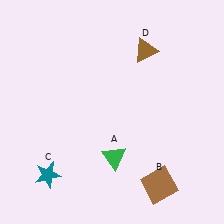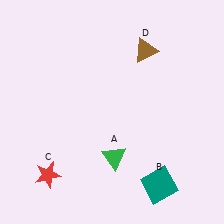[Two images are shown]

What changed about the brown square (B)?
In Image 1, B is brown. In Image 2, it changed to teal.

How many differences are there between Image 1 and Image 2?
There are 2 differences between the two images.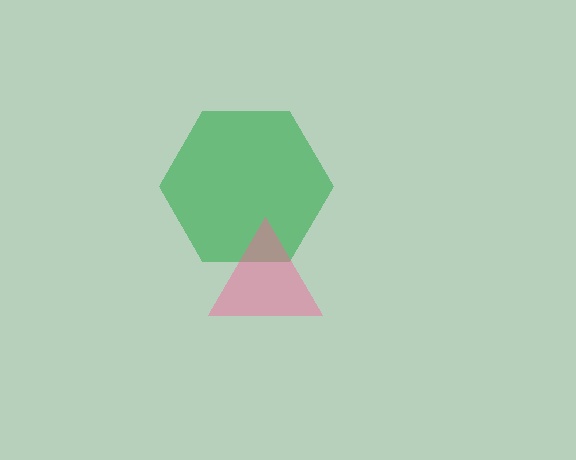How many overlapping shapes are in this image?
There are 2 overlapping shapes in the image.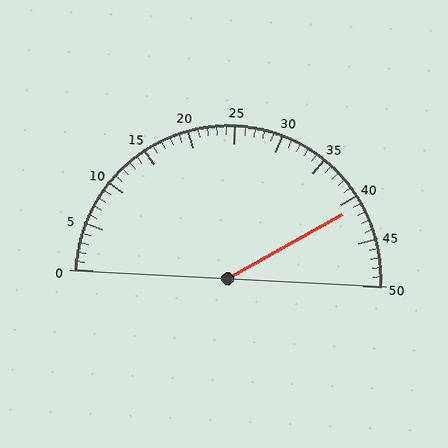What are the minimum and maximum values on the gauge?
The gauge ranges from 0 to 50.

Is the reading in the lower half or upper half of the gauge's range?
The reading is in the upper half of the range (0 to 50).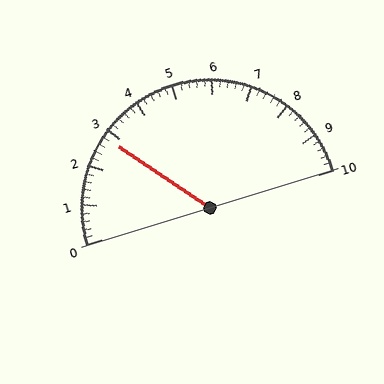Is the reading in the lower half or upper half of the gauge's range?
The reading is in the lower half of the range (0 to 10).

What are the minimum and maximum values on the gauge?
The gauge ranges from 0 to 10.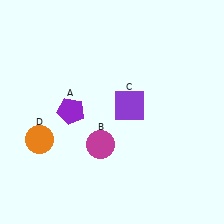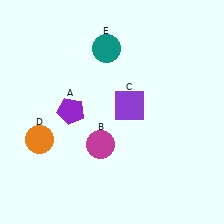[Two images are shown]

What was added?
A teal circle (E) was added in Image 2.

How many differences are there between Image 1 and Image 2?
There is 1 difference between the two images.